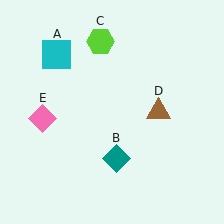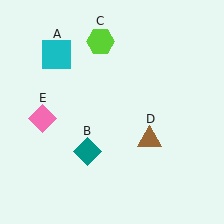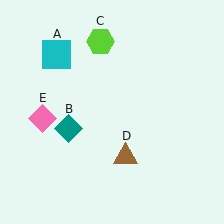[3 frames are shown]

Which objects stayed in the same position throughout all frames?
Cyan square (object A) and lime hexagon (object C) and pink diamond (object E) remained stationary.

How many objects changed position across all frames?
2 objects changed position: teal diamond (object B), brown triangle (object D).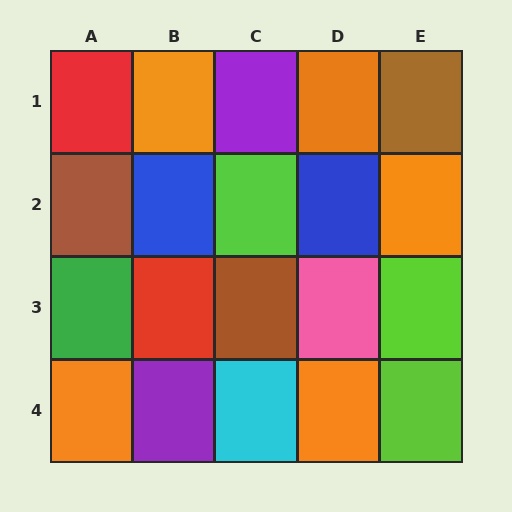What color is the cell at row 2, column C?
Lime.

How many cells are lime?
3 cells are lime.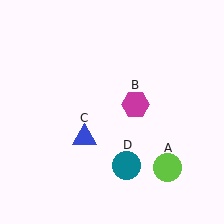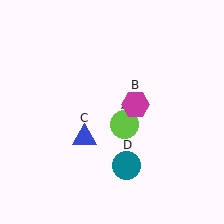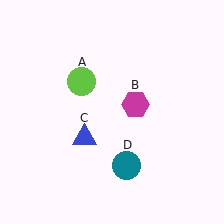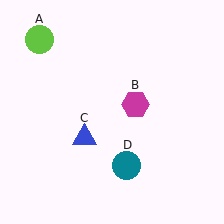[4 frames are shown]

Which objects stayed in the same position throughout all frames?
Magenta hexagon (object B) and blue triangle (object C) and teal circle (object D) remained stationary.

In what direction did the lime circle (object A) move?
The lime circle (object A) moved up and to the left.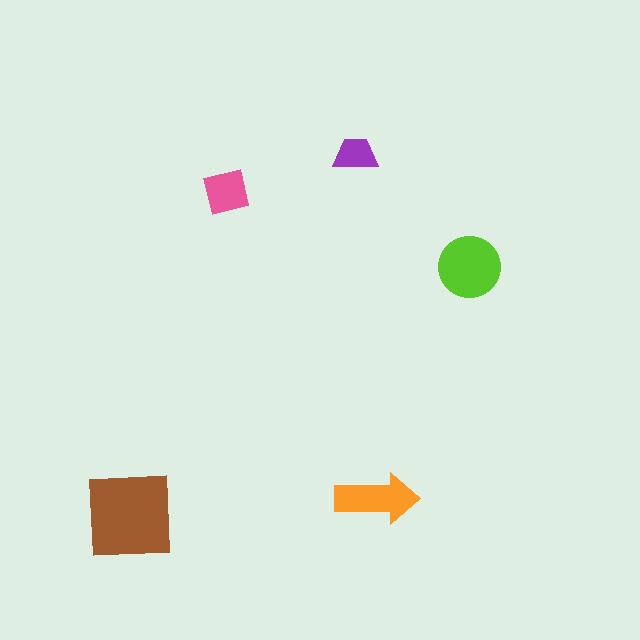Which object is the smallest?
The purple trapezoid.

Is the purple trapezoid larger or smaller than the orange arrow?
Smaller.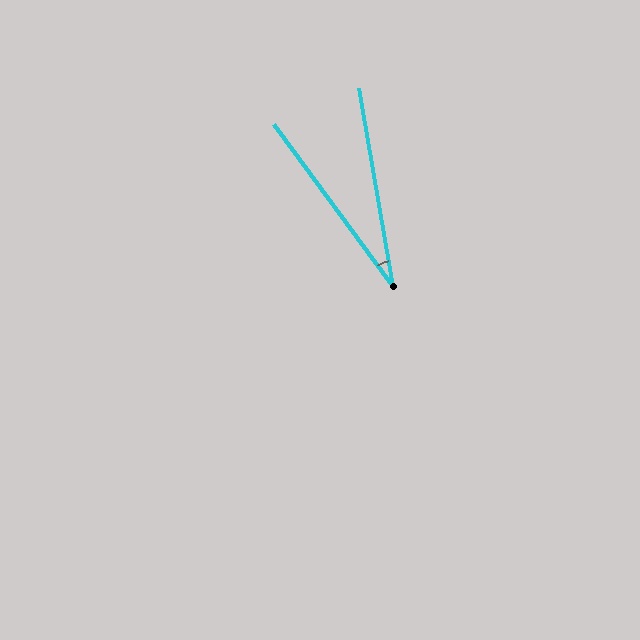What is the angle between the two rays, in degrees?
Approximately 27 degrees.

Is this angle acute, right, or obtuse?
It is acute.